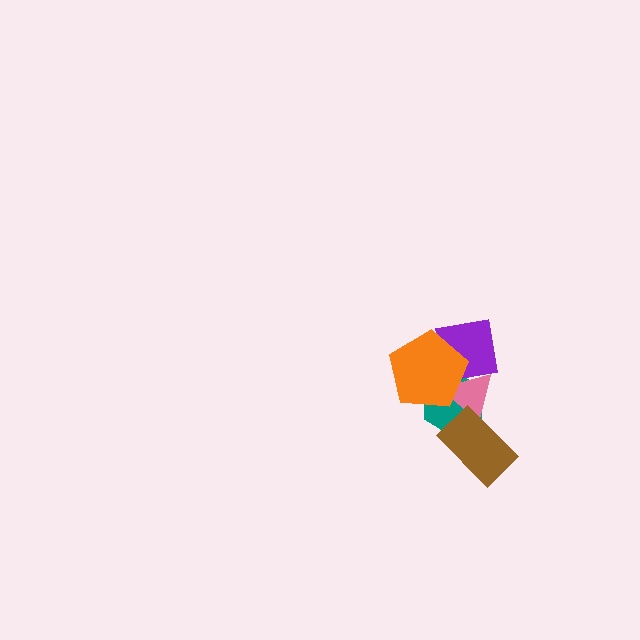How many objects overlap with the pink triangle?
4 objects overlap with the pink triangle.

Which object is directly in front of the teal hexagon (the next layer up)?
The pink triangle is directly in front of the teal hexagon.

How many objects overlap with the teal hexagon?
4 objects overlap with the teal hexagon.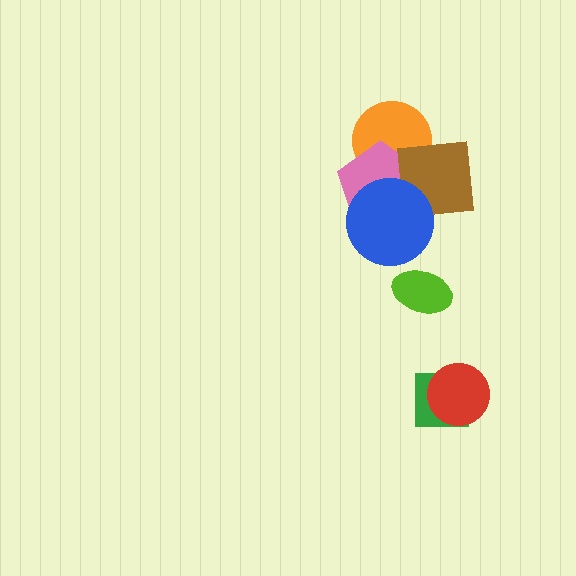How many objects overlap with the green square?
1 object overlaps with the green square.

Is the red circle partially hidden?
No, no other shape covers it.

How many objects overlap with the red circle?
1 object overlaps with the red circle.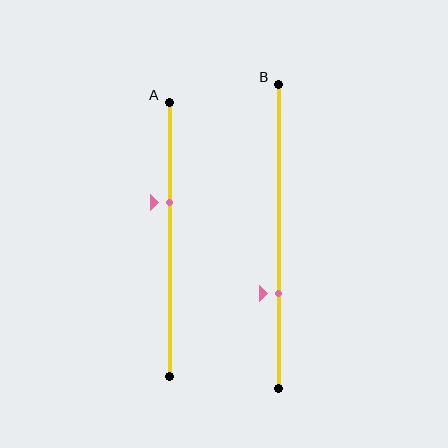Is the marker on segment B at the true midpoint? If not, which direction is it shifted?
No, the marker on segment B is shifted downward by about 19% of the segment length.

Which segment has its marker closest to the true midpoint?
Segment A has its marker closest to the true midpoint.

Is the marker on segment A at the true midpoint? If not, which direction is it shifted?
No, the marker on segment A is shifted upward by about 13% of the segment length.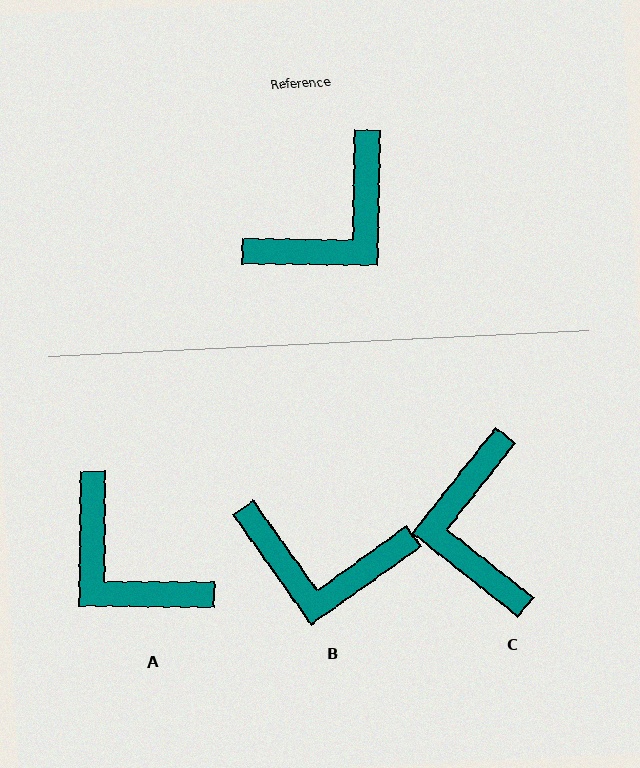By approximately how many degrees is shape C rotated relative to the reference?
Approximately 127 degrees clockwise.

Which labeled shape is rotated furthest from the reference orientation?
C, about 127 degrees away.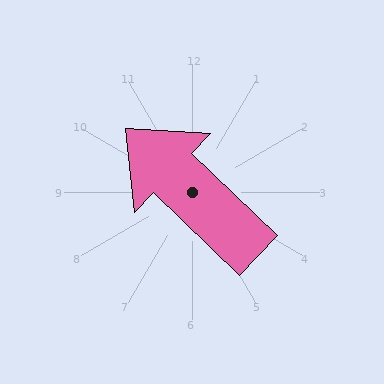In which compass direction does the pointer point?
Northwest.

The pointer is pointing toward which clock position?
Roughly 10 o'clock.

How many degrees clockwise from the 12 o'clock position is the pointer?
Approximately 314 degrees.